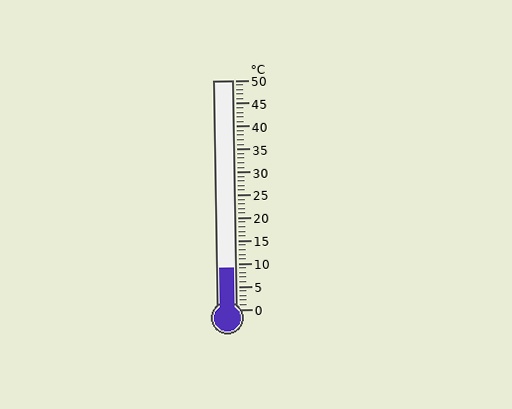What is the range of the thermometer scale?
The thermometer scale ranges from 0°C to 50°C.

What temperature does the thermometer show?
The thermometer shows approximately 9°C.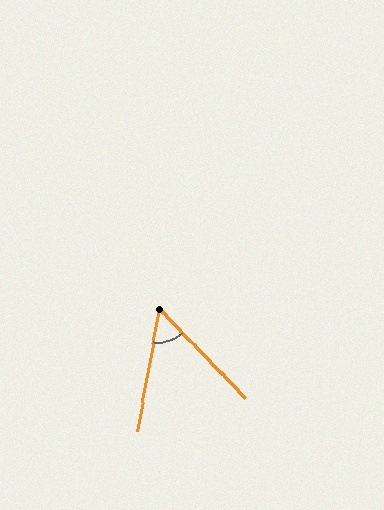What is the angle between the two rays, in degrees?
Approximately 54 degrees.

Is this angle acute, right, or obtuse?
It is acute.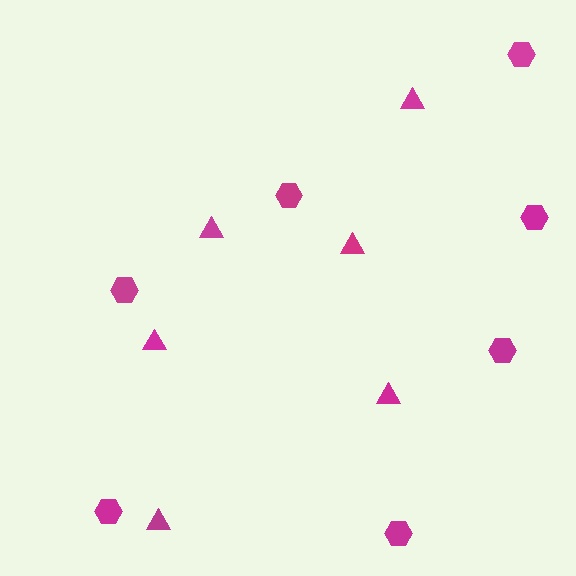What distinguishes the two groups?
There are 2 groups: one group of triangles (6) and one group of hexagons (7).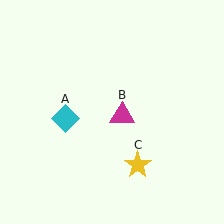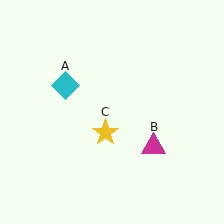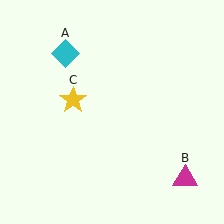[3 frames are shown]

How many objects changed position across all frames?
3 objects changed position: cyan diamond (object A), magenta triangle (object B), yellow star (object C).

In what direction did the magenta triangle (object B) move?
The magenta triangle (object B) moved down and to the right.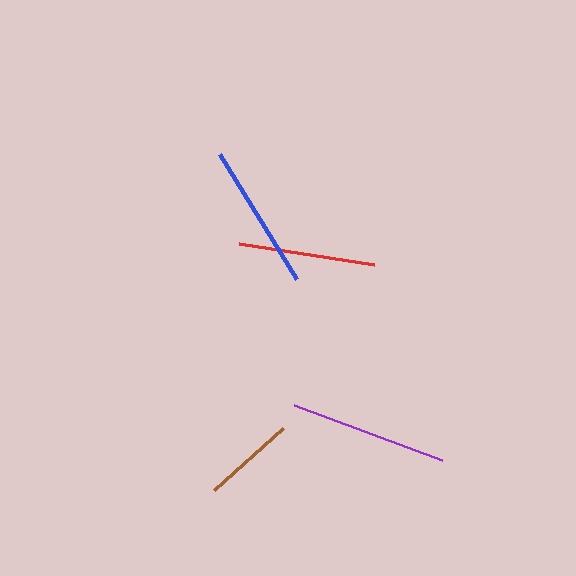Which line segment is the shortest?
The brown line is the shortest at approximately 93 pixels.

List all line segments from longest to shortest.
From longest to shortest: purple, blue, red, brown.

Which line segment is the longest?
The purple line is the longest at approximately 158 pixels.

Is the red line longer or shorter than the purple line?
The purple line is longer than the red line.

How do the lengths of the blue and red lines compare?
The blue and red lines are approximately the same length.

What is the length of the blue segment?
The blue segment is approximately 147 pixels long.